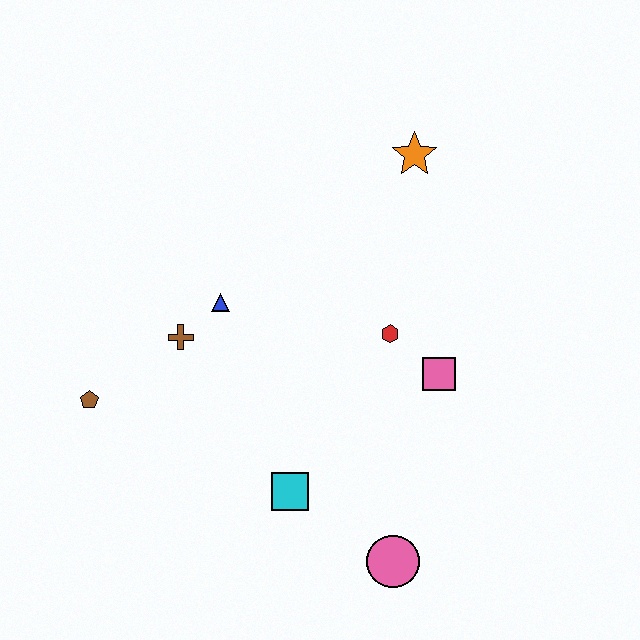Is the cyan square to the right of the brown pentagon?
Yes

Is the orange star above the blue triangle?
Yes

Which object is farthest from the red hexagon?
The brown pentagon is farthest from the red hexagon.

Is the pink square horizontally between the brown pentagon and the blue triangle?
No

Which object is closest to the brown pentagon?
The brown cross is closest to the brown pentagon.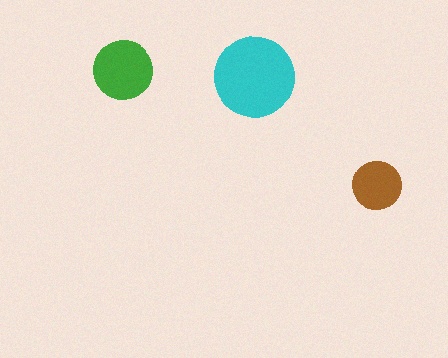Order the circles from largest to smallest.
the cyan one, the green one, the brown one.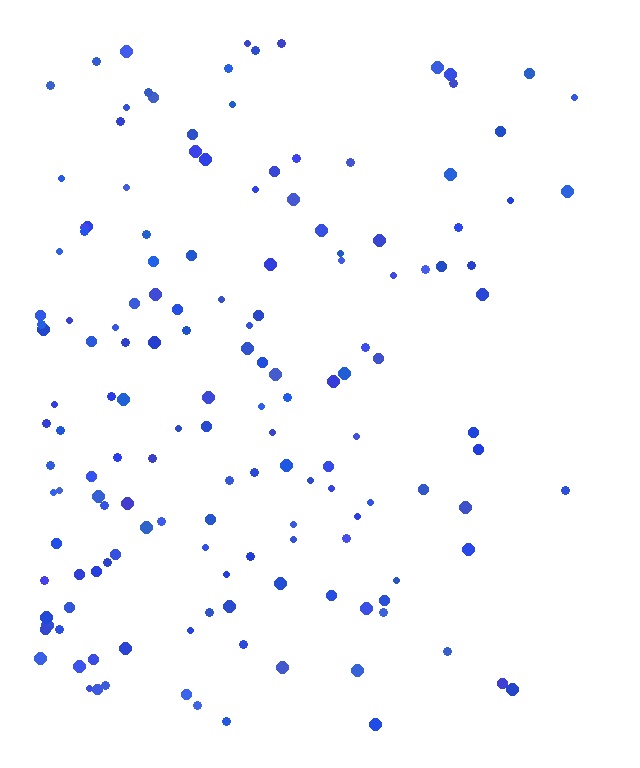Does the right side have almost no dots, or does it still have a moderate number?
Still a moderate number, just noticeably fewer than the left.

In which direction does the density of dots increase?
From right to left, with the left side densest.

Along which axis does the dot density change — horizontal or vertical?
Horizontal.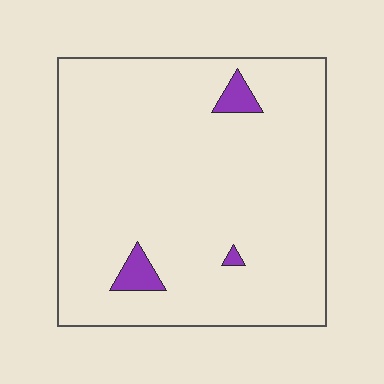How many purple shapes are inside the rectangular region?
3.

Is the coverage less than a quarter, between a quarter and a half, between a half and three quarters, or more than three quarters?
Less than a quarter.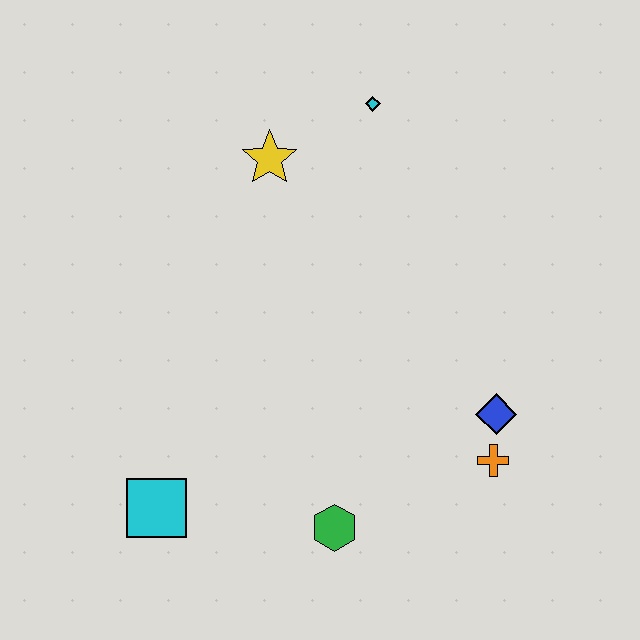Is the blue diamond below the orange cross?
No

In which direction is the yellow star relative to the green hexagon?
The yellow star is above the green hexagon.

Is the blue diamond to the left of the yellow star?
No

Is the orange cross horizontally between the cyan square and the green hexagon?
No